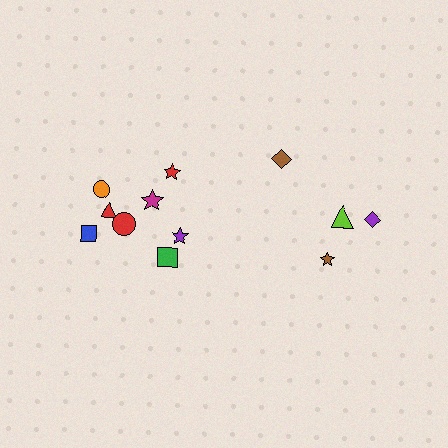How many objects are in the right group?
There are 4 objects.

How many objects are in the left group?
There are 8 objects.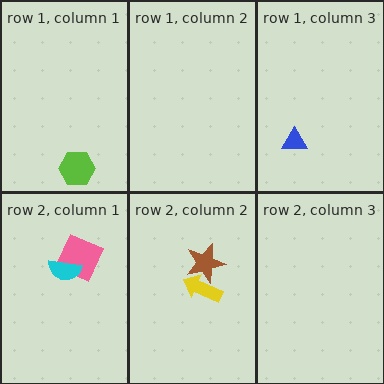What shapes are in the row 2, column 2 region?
The yellow arrow, the brown star.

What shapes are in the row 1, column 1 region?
The lime hexagon.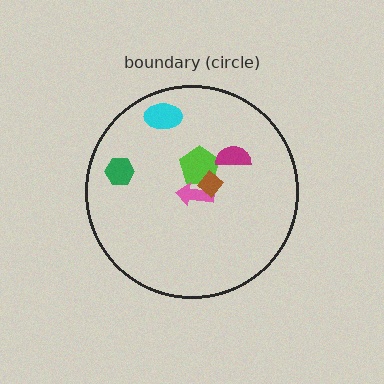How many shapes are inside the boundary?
6 inside, 0 outside.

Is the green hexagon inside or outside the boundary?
Inside.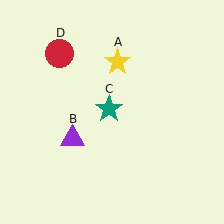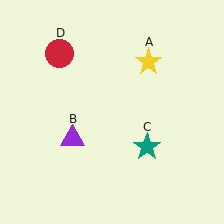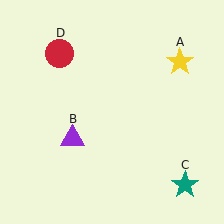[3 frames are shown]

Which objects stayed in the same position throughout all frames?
Purple triangle (object B) and red circle (object D) remained stationary.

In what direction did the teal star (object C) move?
The teal star (object C) moved down and to the right.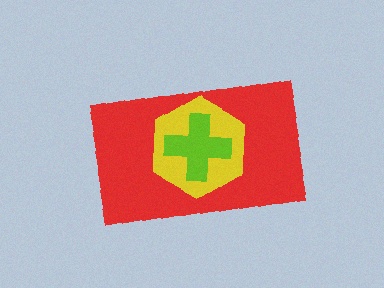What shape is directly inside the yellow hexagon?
The lime cross.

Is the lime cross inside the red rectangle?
Yes.